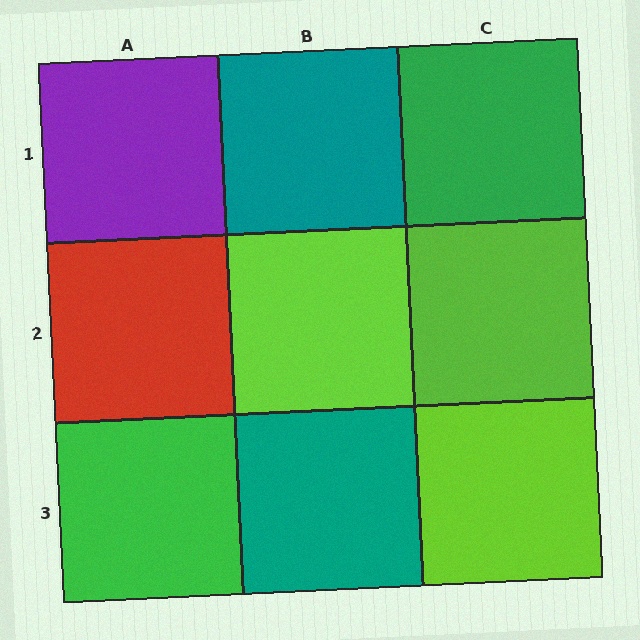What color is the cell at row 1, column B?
Teal.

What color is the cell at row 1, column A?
Purple.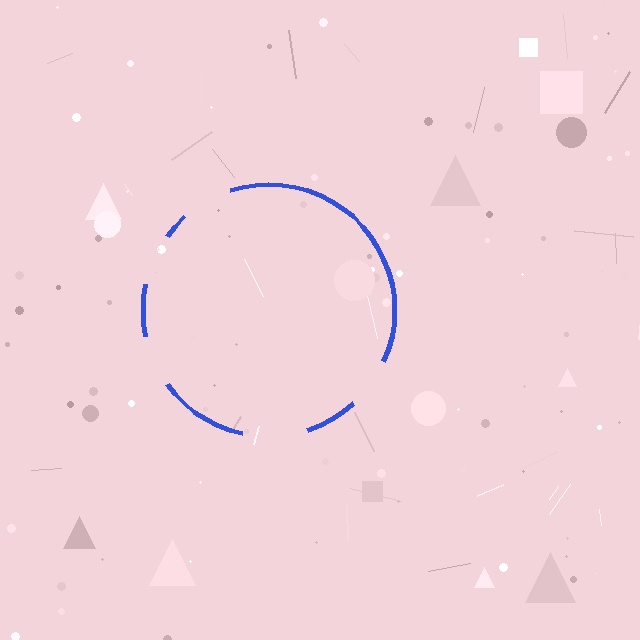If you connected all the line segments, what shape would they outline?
They would outline a circle.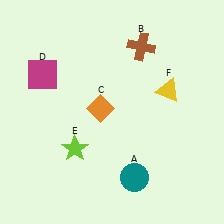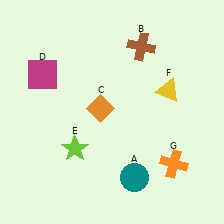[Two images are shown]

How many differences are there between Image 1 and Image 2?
There is 1 difference between the two images.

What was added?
An orange cross (G) was added in Image 2.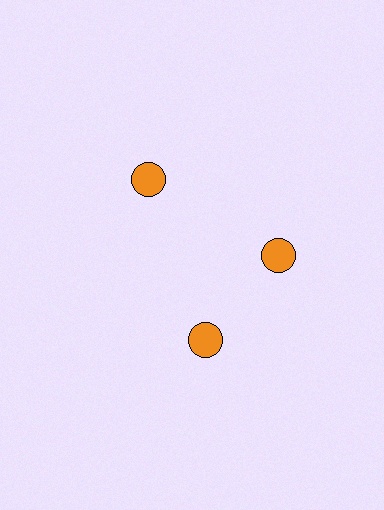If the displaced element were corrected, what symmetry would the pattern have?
It would have 3-fold rotational symmetry — the pattern would map onto itself every 120 degrees.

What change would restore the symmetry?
The symmetry would be restored by rotating it back into even spacing with its neighbors so that all 3 circles sit at equal angles and equal distance from the center.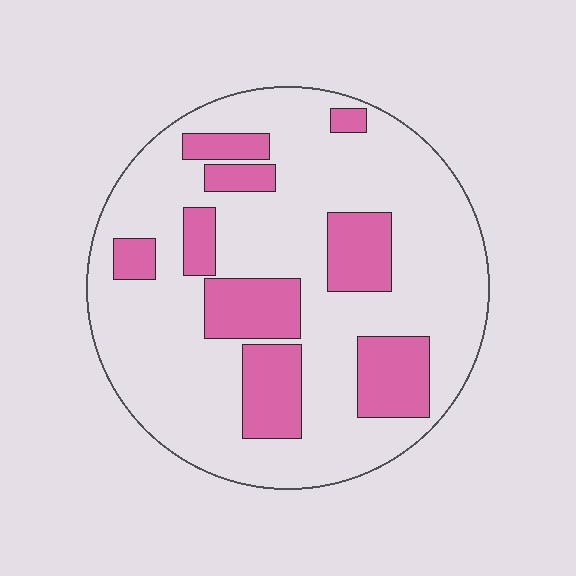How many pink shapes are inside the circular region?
9.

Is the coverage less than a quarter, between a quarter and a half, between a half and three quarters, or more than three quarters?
Between a quarter and a half.